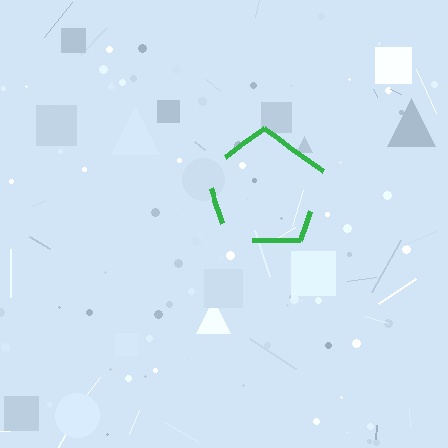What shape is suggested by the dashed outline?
The dashed outline suggests a pentagon.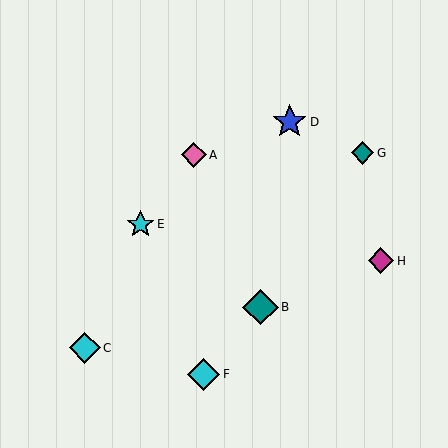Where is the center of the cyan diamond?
The center of the cyan diamond is at (204, 374).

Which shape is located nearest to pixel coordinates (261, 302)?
The teal diamond (labeled B) at (261, 307) is nearest to that location.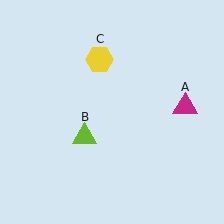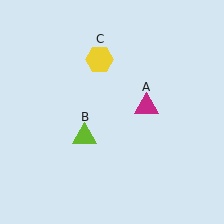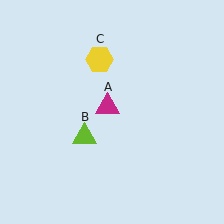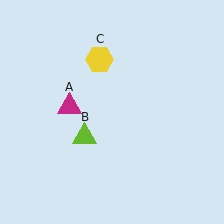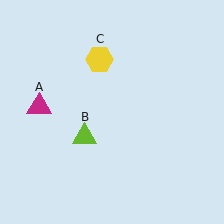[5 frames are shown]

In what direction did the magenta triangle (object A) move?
The magenta triangle (object A) moved left.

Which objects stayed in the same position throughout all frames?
Lime triangle (object B) and yellow hexagon (object C) remained stationary.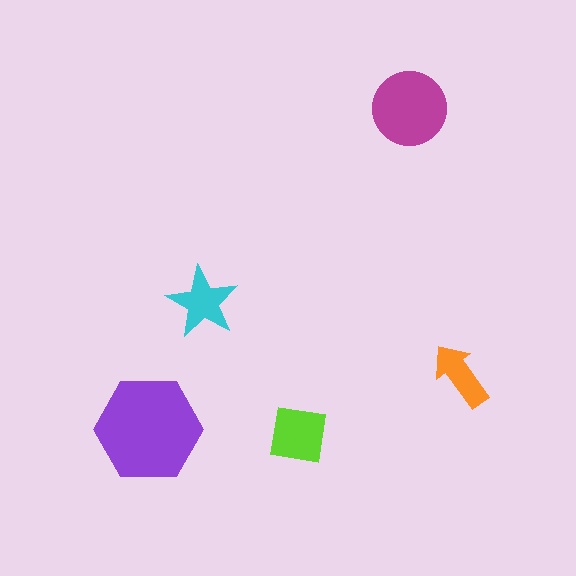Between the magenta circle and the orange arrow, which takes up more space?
The magenta circle.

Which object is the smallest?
The orange arrow.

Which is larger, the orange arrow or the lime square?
The lime square.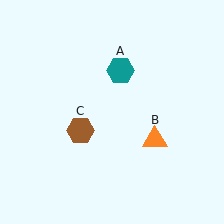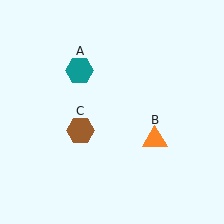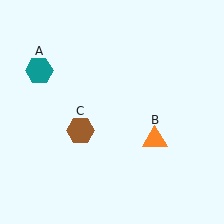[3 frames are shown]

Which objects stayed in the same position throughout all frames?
Orange triangle (object B) and brown hexagon (object C) remained stationary.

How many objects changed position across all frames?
1 object changed position: teal hexagon (object A).